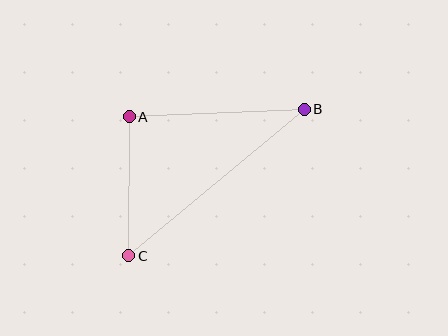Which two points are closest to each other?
Points A and C are closest to each other.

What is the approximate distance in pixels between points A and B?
The distance between A and B is approximately 175 pixels.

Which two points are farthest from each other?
Points B and C are farthest from each other.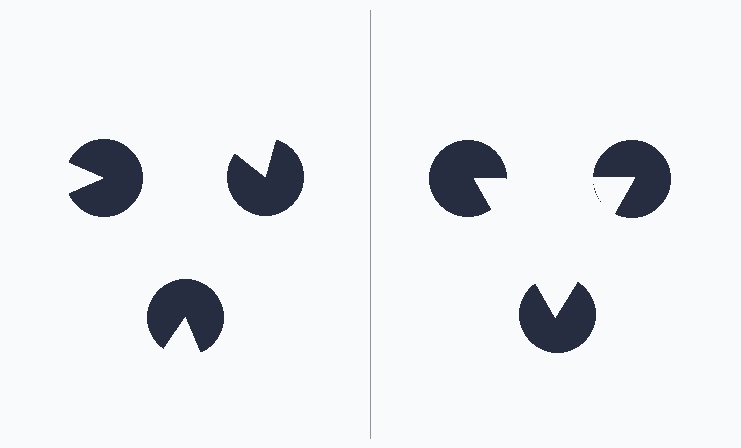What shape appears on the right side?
An illusory triangle.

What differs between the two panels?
The pac-man discs are positioned identically on both sides; only the wedge orientations differ. On the right they align to a triangle; on the left they are misaligned.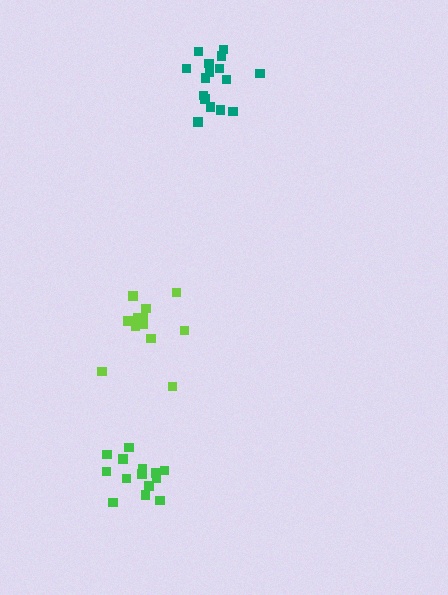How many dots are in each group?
Group 1: 13 dots, Group 2: 16 dots, Group 3: 14 dots (43 total).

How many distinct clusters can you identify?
There are 3 distinct clusters.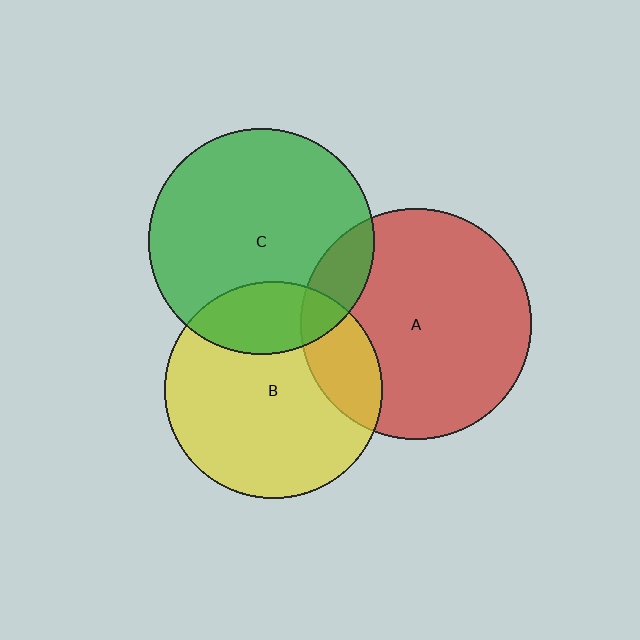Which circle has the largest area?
Circle A (red).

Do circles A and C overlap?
Yes.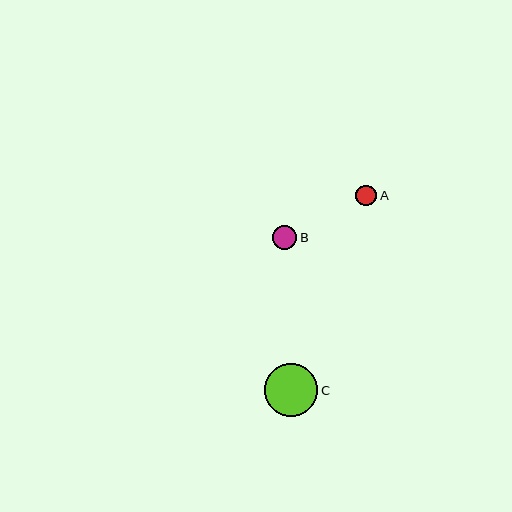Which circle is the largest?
Circle C is the largest with a size of approximately 54 pixels.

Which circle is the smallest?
Circle A is the smallest with a size of approximately 21 pixels.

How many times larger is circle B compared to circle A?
Circle B is approximately 1.1 times the size of circle A.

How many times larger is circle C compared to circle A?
Circle C is approximately 2.6 times the size of circle A.